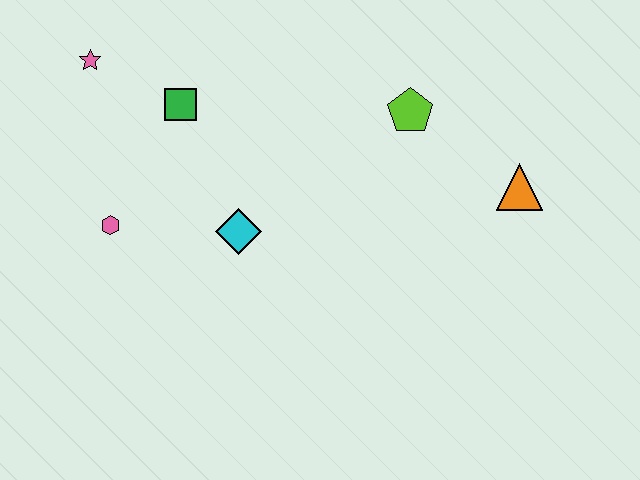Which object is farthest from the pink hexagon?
The orange triangle is farthest from the pink hexagon.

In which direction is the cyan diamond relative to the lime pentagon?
The cyan diamond is to the left of the lime pentagon.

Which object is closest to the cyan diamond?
The pink hexagon is closest to the cyan diamond.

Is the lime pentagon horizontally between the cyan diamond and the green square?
No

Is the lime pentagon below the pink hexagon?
No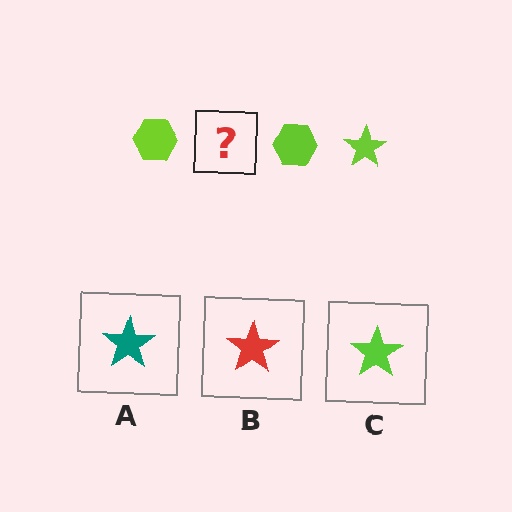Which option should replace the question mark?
Option C.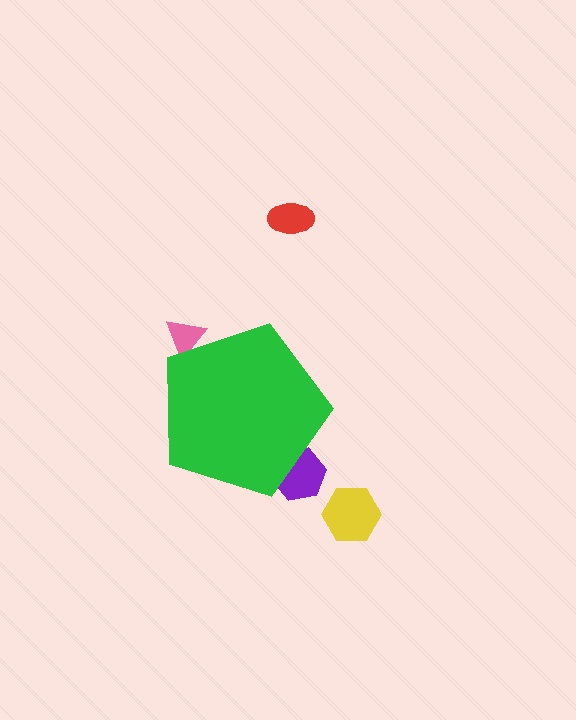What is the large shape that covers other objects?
A green pentagon.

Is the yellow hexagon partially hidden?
No, the yellow hexagon is fully visible.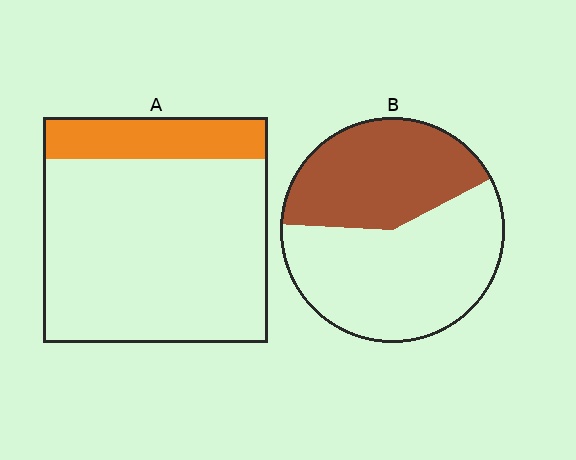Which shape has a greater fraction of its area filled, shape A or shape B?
Shape B.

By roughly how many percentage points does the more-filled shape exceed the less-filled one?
By roughly 25 percentage points (B over A).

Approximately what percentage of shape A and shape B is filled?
A is approximately 20% and B is approximately 40%.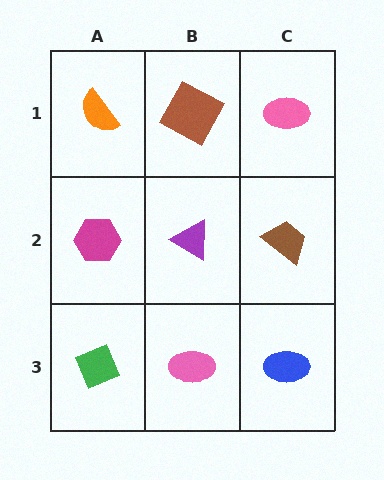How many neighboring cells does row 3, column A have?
2.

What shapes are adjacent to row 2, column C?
A pink ellipse (row 1, column C), a blue ellipse (row 3, column C), a purple triangle (row 2, column B).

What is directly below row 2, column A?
A green diamond.